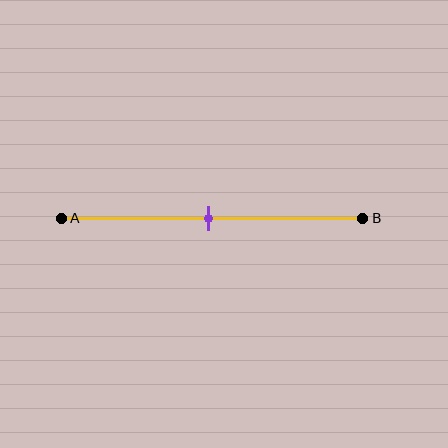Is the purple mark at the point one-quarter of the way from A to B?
No, the mark is at about 50% from A, not at the 25% one-quarter point.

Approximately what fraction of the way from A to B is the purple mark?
The purple mark is approximately 50% of the way from A to B.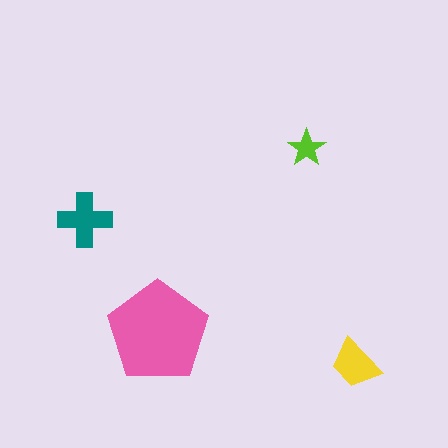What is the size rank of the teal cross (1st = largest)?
2nd.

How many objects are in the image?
There are 4 objects in the image.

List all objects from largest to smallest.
The pink pentagon, the teal cross, the yellow trapezoid, the lime star.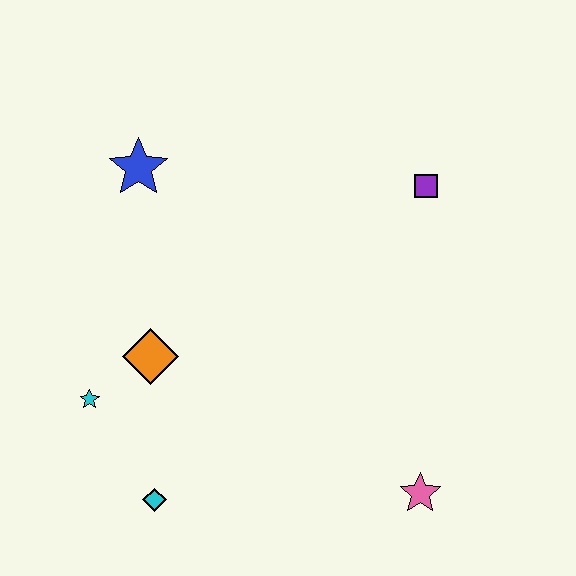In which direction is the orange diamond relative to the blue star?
The orange diamond is below the blue star.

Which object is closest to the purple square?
The blue star is closest to the purple square.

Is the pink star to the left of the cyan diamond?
No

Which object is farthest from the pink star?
The blue star is farthest from the pink star.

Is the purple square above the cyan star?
Yes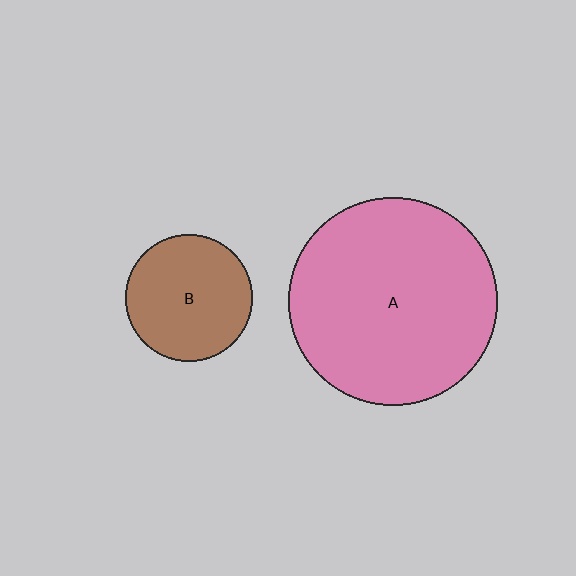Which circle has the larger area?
Circle A (pink).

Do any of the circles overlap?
No, none of the circles overlap.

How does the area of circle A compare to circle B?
Approximately 2.7 times.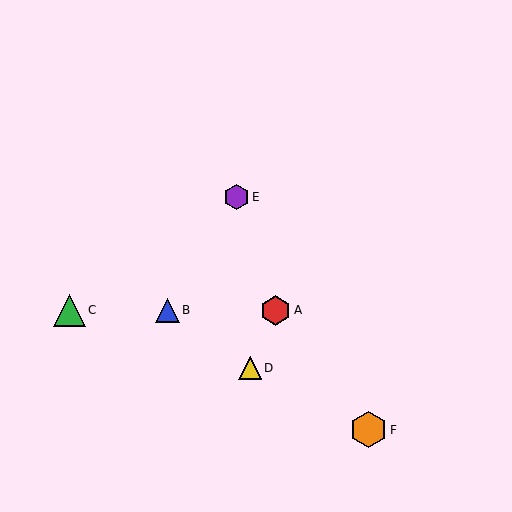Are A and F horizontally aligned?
No, A is at y≈310 and F is at y≈430.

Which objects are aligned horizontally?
Objects A, B, C are aligned horizontally.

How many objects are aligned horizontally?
3 objects (A, B, C) are aligned horizontally.